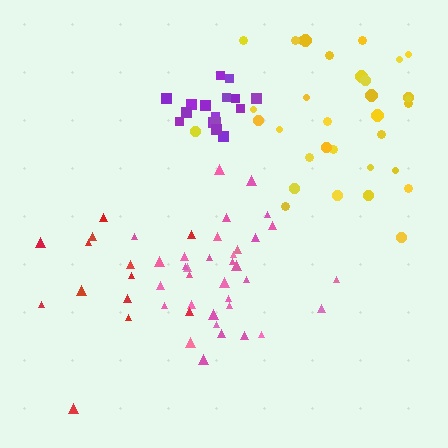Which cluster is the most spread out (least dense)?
Red.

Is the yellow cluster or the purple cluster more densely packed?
Purple.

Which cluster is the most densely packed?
Purple.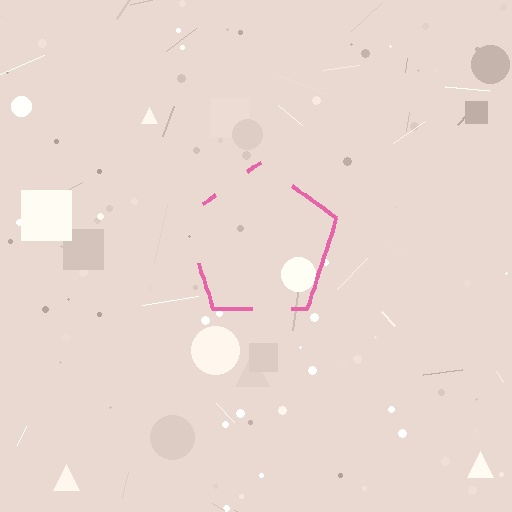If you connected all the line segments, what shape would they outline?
They would outline a pentagon.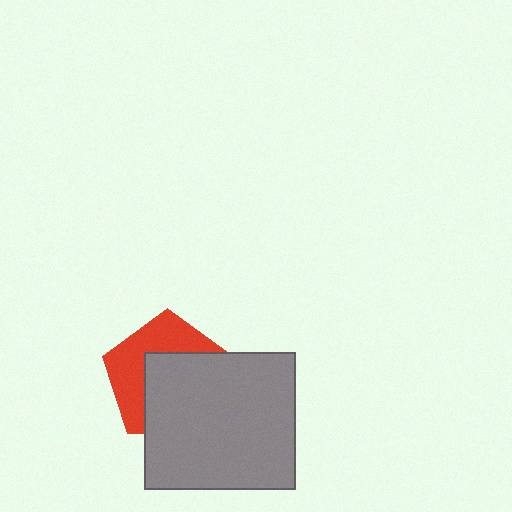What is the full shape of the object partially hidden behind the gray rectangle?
The partially hidden object is a red pentagon.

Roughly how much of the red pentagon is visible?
A small part of it is visible (roughly 44%).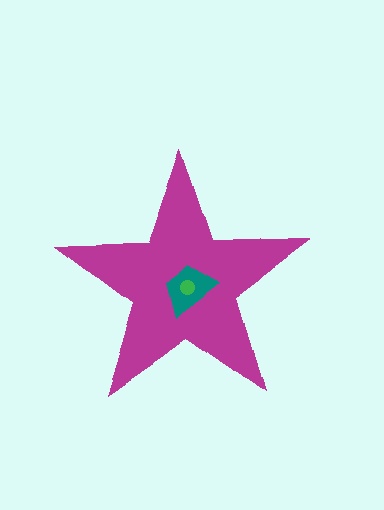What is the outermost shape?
The magenta star.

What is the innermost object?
The green circle.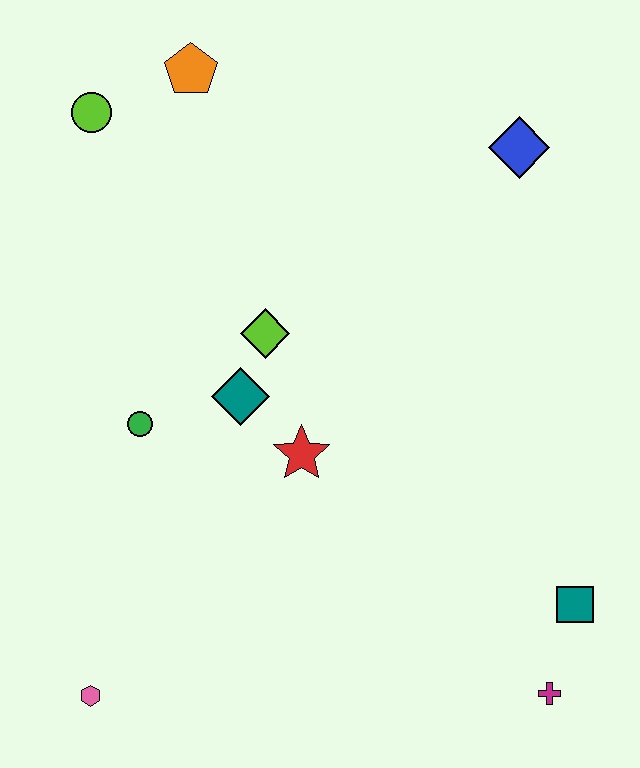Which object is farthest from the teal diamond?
The magenta cross is farthest from the teal diamond.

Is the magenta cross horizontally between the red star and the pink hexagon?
No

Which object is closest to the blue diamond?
The lime diamond is closest to the blue diamond.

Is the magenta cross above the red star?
No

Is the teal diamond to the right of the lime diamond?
No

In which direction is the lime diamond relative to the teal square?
The lime diamond is to the left of the teal square.